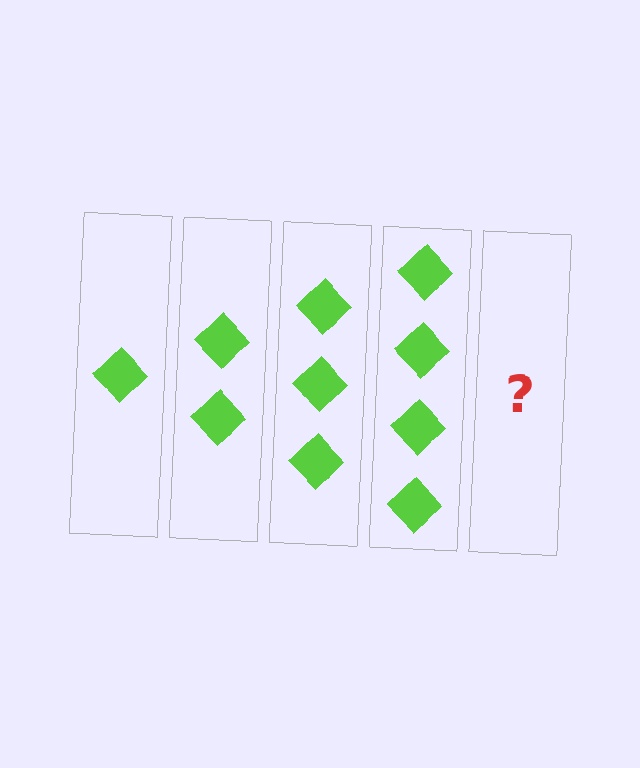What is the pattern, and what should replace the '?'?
The pattern is that each step adds one more diamond. The '?' should be 5 diamonds.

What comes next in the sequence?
The next element should be 5 diamonds.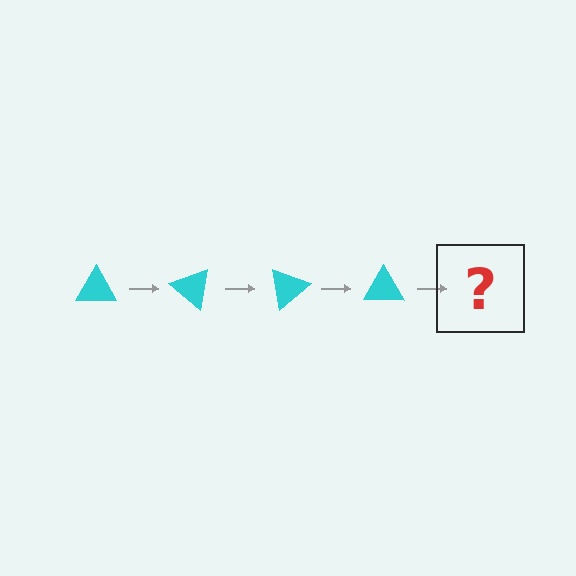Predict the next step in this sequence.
The next step is a cyan triangle rotated 160 degrees.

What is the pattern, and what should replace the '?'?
The pattern is that the triangle rotates 40 degrees each step. The '?' should be a cyan triangle rotated 160 degrees.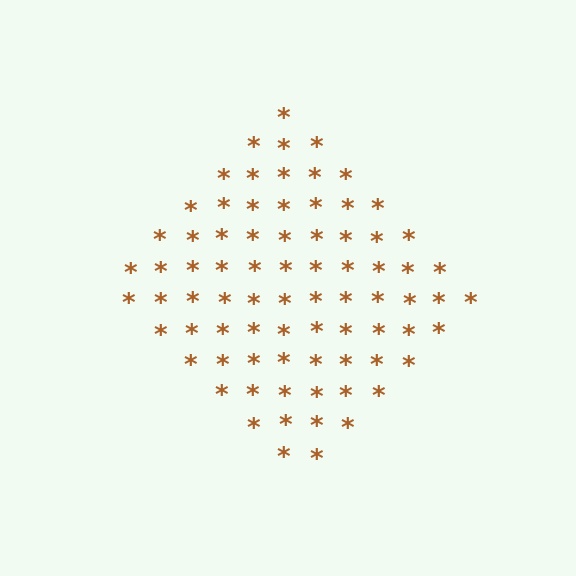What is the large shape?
The large shape is a diamond.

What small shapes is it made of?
It is made of small asterisks.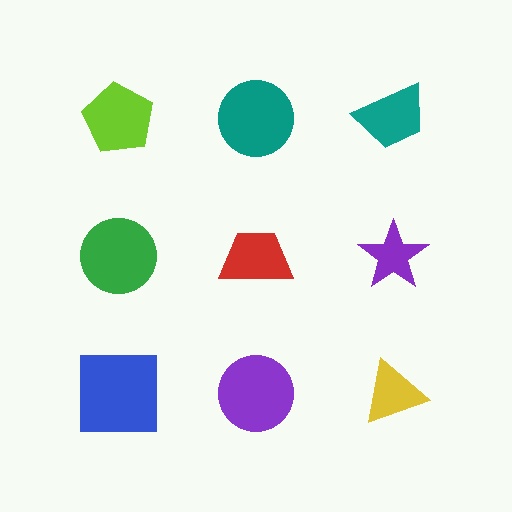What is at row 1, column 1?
A lime pentagon.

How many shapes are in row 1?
3 shapes.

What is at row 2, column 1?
A green circle.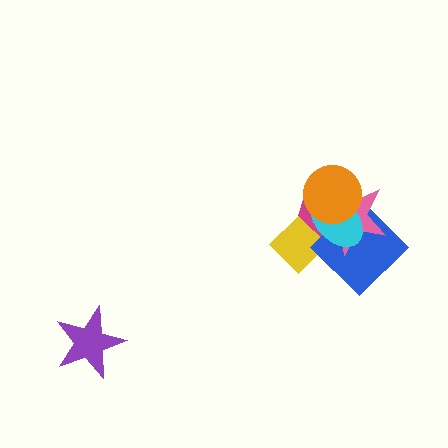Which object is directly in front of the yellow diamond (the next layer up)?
The blue diamond is directly in front of the yellow diamond.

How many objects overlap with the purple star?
0 objects overlap with the purple star.